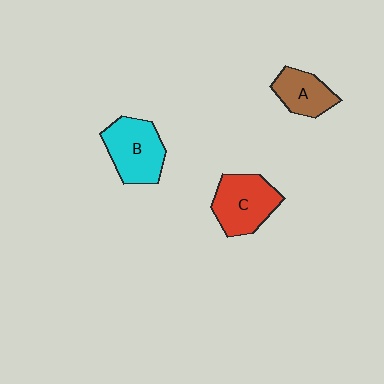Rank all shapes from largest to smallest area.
From largest to smallest: B (cyan), C (red), A (brown).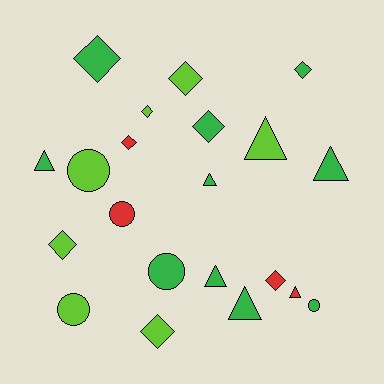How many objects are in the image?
There are 21 objects.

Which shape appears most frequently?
Diamond, with 9 objects.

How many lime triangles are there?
There is 1 lime triangle.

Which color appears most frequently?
Green, with 10 objects.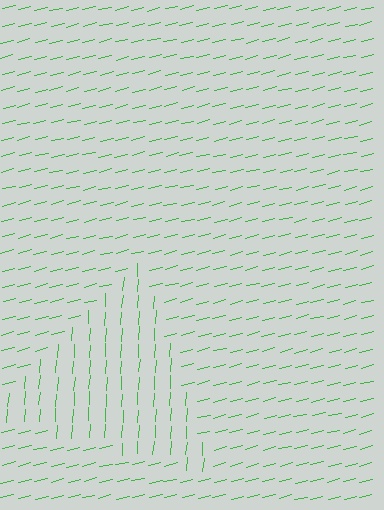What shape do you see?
I see a triangle.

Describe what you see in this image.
The image is filled with small green line segments. A triangle region in the image has lines oriented differently from the surrounding lines, creating a visible texture boundary.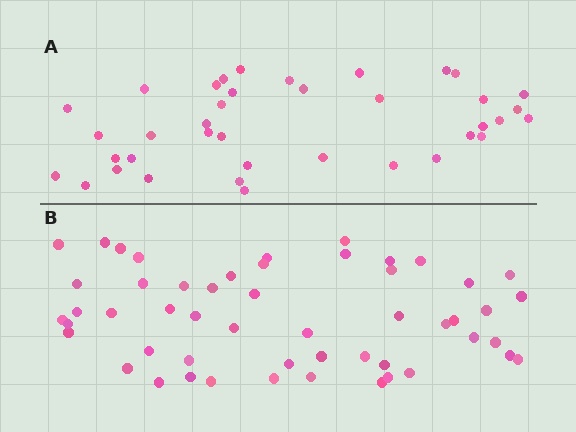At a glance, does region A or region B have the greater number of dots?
Region B (the bottom region) has more dots.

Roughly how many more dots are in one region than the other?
Region B has approximately 15 more dots than region A.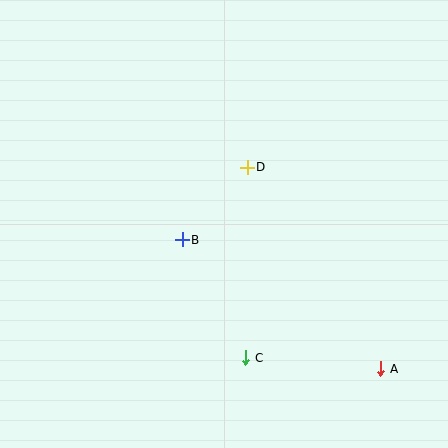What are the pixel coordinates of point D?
Point D is at (247, 167).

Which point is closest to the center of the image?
Point B at (182, 240) is closest to the center.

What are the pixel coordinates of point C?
Point C is at (245, 358).